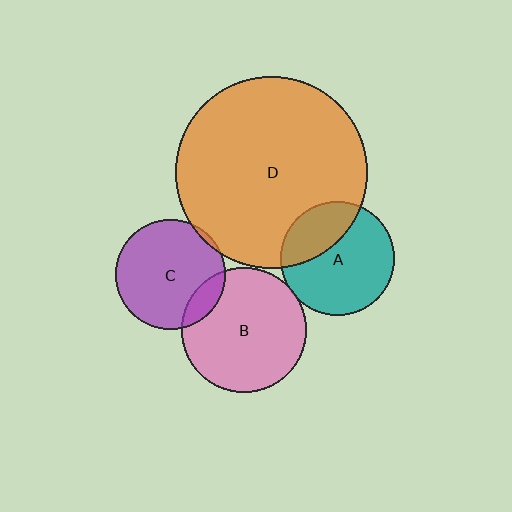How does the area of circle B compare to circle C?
Approximately 1.3 times.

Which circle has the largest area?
Circle D (orange).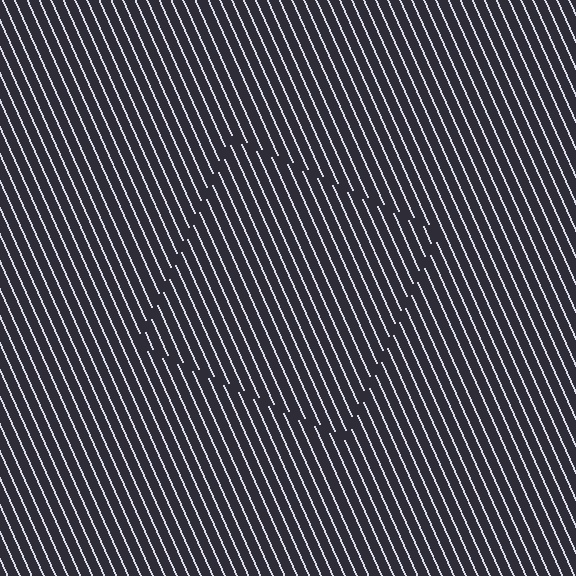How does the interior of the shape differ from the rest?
The interior of the shape contains the same grating, shifted by half a period — the contour is defined by the phase discontinuity where line-ends from the inner and outer gratings abut.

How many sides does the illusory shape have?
4 sides — the line-ends trace a square.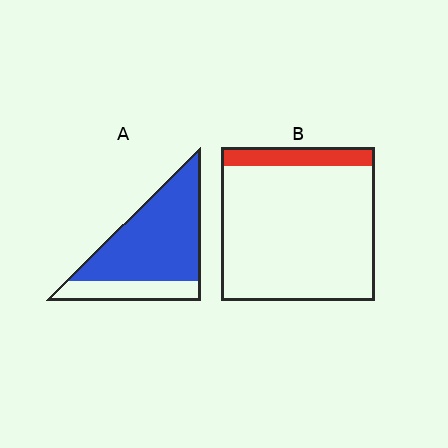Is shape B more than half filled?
No.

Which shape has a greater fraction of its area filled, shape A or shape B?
Shape A.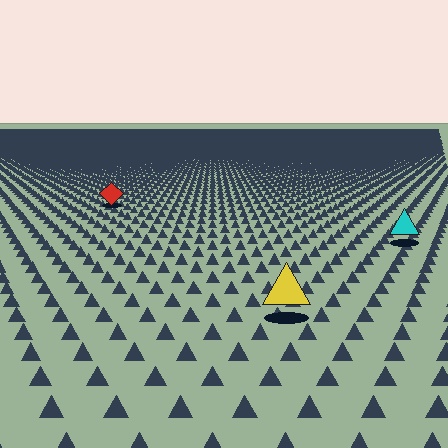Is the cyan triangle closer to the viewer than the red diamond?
Yes. The cyan triangle is closer — you can tell from the texture gradient: the ground texture is coarser near it.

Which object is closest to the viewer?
The yellow triangle is closest. The texture marks near it are larger and more spread out.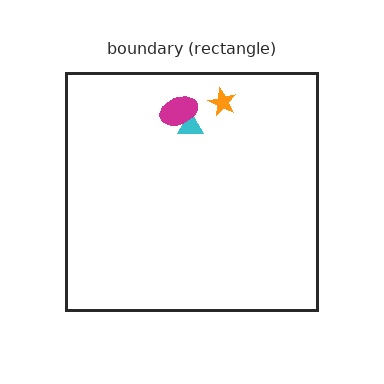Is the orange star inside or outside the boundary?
Inside.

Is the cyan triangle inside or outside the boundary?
Inside.